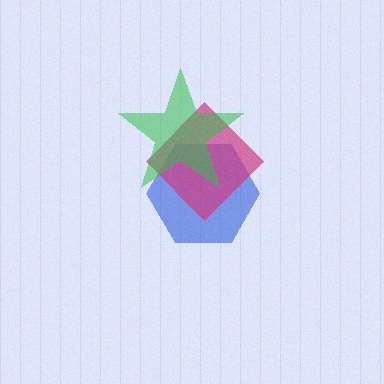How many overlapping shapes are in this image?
There are 3 overlapping shapes in the image.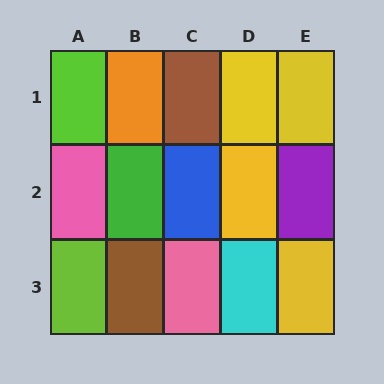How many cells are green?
1 cell is green.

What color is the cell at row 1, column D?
Yellow.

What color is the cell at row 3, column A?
Lime.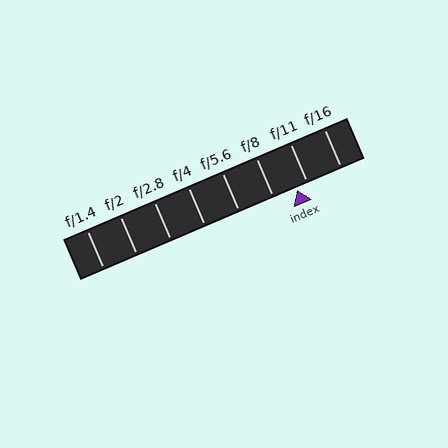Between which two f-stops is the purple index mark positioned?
The index mark is between f/8 and f/11.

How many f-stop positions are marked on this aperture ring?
There are 8 f-stop positions marked.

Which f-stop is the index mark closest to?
The index mark is closest to f/11.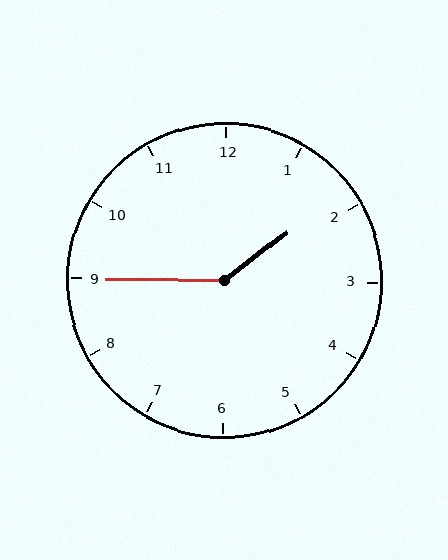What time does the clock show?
1:45.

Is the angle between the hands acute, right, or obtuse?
It is obtuse.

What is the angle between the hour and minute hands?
Approximately 142 degrees.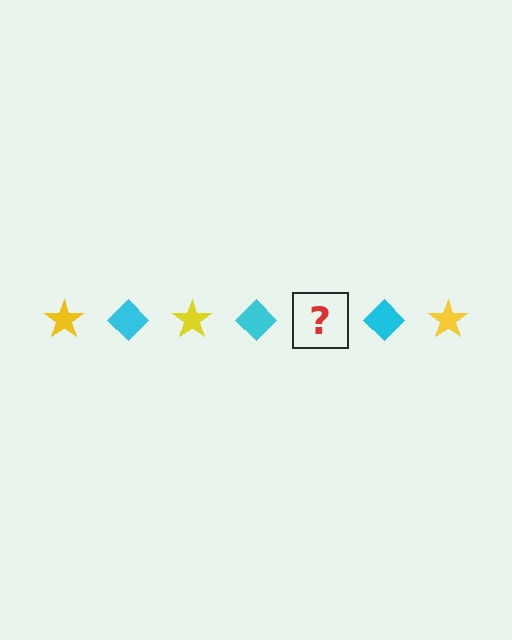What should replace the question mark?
The question mark should be replaced with a yellow star.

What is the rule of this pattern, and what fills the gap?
The rule is that the pattern alternates between yellow star and cyan diamond. The gap should be filled with a yellow star.